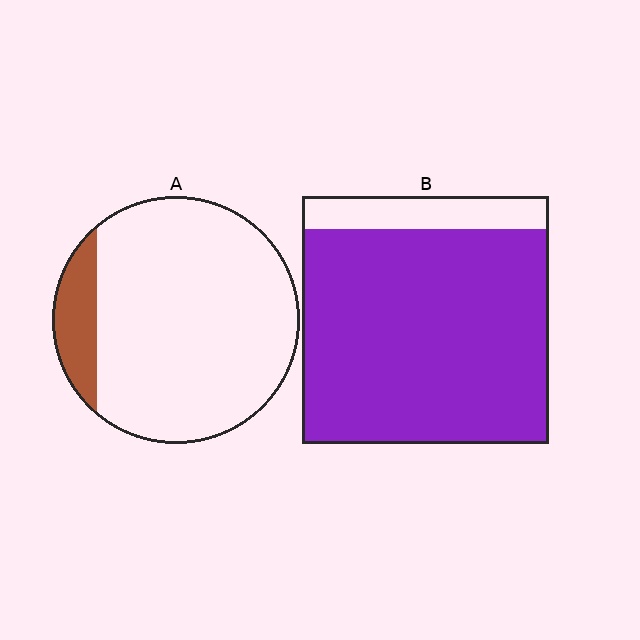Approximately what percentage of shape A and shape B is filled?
A is approximately 10% and B is approximately 85%.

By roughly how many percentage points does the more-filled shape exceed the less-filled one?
By roughly 75 percentage points (B over A).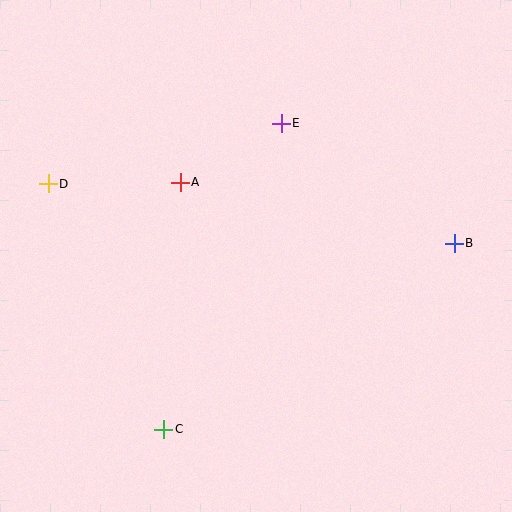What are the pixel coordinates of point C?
Point C is at (164, 429).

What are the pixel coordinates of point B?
Point B is at (454, 243).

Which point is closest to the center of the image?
Point A at (180, 182) is closest to the center.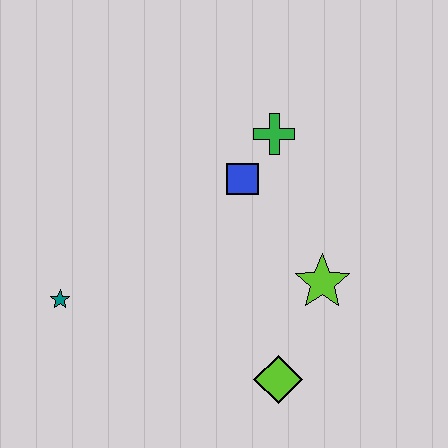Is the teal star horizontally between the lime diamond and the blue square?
No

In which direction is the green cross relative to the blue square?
The green cross is above the blue square.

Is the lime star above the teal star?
Yes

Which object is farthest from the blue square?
The teal star is farthest from the blue square.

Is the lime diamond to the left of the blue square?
No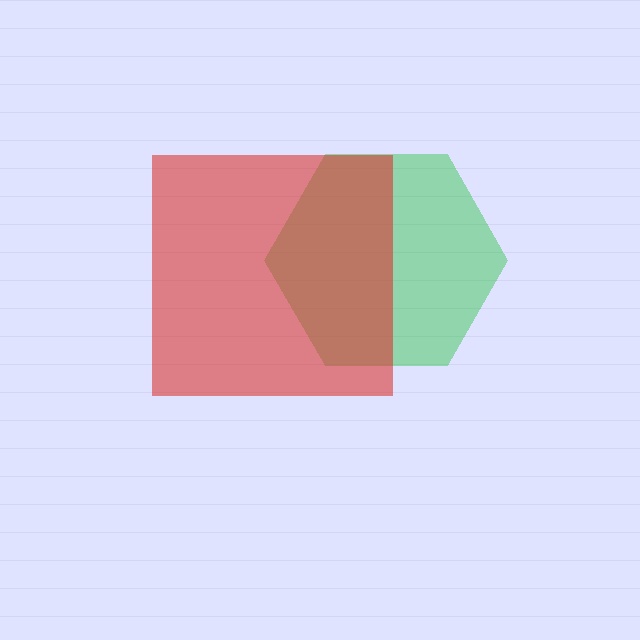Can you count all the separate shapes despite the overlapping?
Yes, there are 2 separate shapes.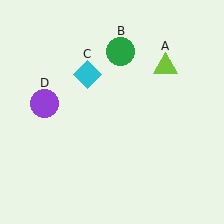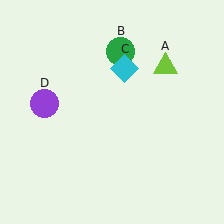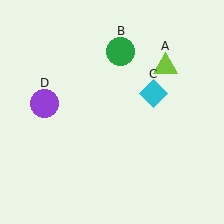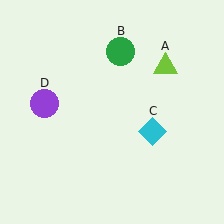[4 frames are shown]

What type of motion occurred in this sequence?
The cyan diamond (object C) rotated clockwise around the center of the scene.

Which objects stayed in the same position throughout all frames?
Lime triangle (object A) and green circle (object B) and purple circle (object D) remained stationary.